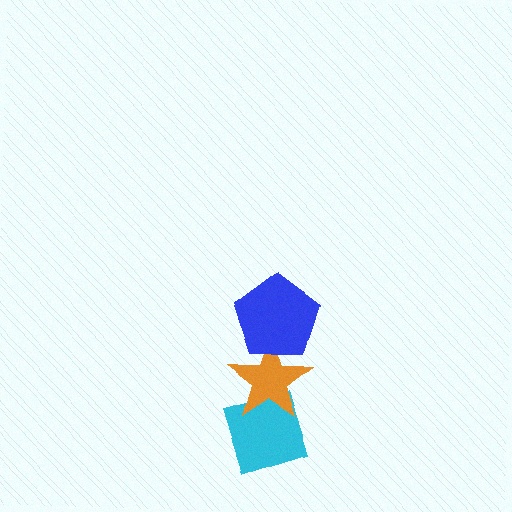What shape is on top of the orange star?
The blue pentagon is on top of the orange star.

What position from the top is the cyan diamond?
The cyan diamond is 3rd from the top.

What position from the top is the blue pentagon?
The blue pentagon is 1st from the top.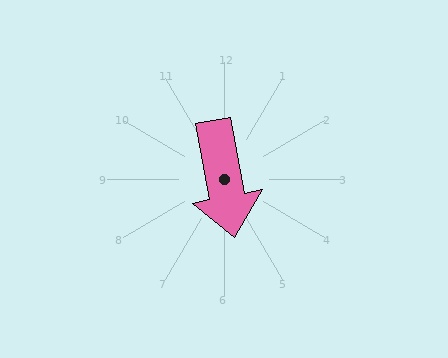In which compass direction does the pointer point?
South.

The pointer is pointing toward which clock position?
Roughly 6 o'clock.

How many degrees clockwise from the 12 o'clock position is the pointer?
Approximately 169 degrees.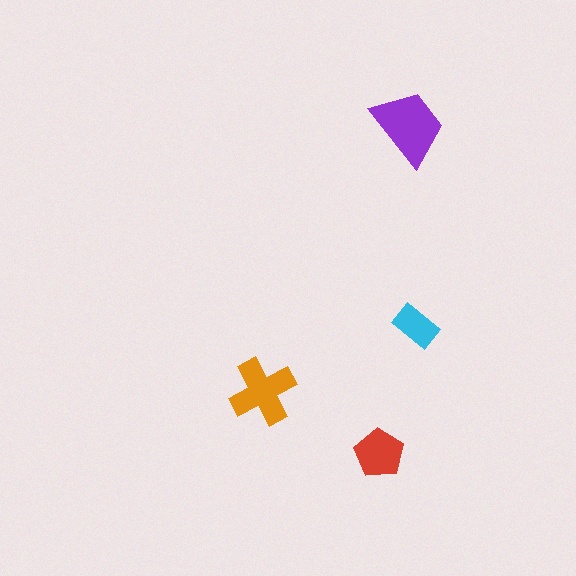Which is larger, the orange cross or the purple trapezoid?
The purple trapezoid.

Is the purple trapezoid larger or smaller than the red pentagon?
Larger.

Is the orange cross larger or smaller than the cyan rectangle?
Larger.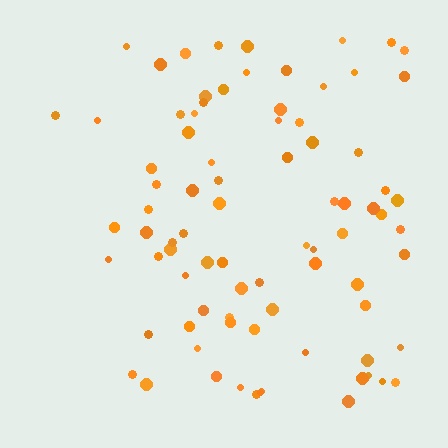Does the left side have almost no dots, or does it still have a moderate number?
Still a moderate number, just noticeably fewer than the right.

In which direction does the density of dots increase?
From left to right, with the right side densest.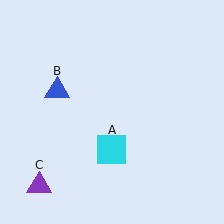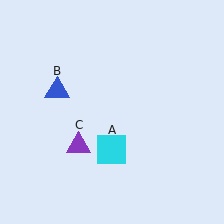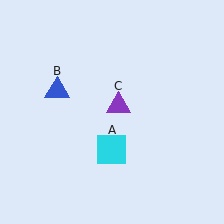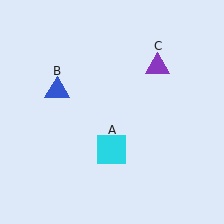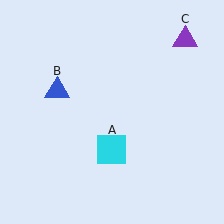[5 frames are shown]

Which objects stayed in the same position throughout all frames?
Cyan square (object A) and blue triangle (object B) remained stationary.